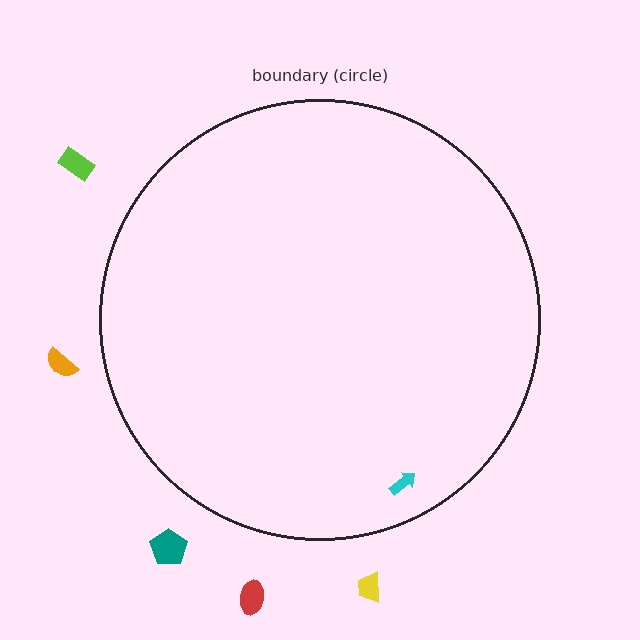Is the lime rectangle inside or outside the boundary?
Outside.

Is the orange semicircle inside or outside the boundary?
Outside.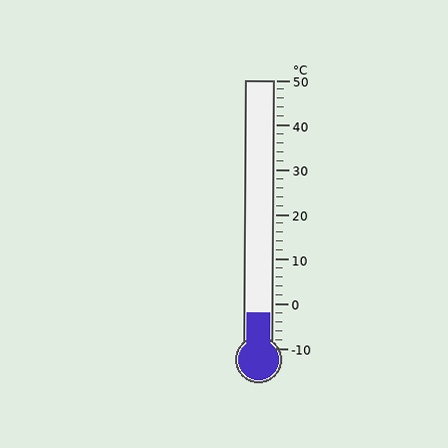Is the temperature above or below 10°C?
The temperature is below 10°C.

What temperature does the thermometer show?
The thermometer shows approximately -2°C.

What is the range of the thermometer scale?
The thermometer scale ranges from -10°C to 50°C.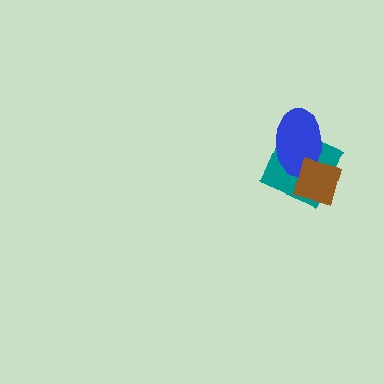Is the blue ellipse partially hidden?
Yes, it is partially covered by another shape.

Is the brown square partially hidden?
No, no other shape covers it.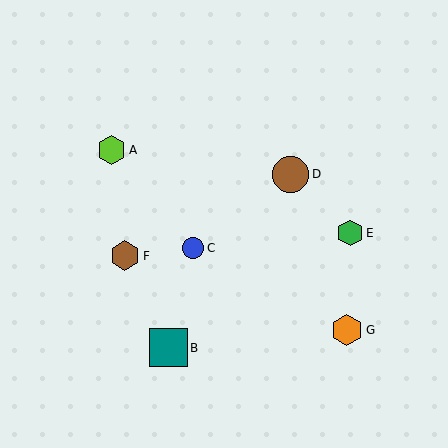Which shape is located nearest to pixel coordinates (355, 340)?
The orange hexagon (labeled G) at (347, 330) is nearest to that location.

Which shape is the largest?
The teal square (labeled B) is the largest.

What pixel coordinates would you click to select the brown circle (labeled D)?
Click at (290, 174) to select the brown circle D.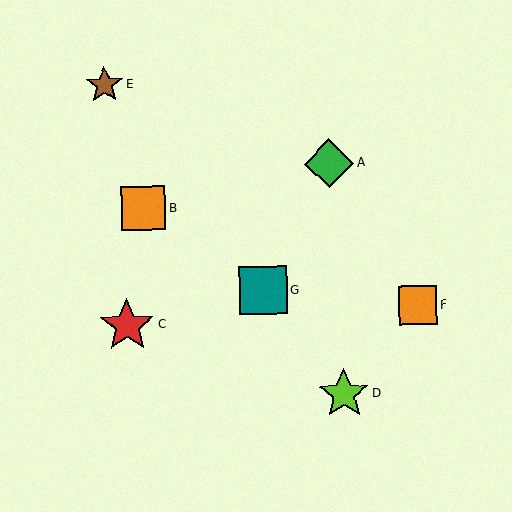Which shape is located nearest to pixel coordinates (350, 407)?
The lime star (labeled D) at (344, 394) is nearest to that location.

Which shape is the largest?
The red star (labeled C) is the largest.